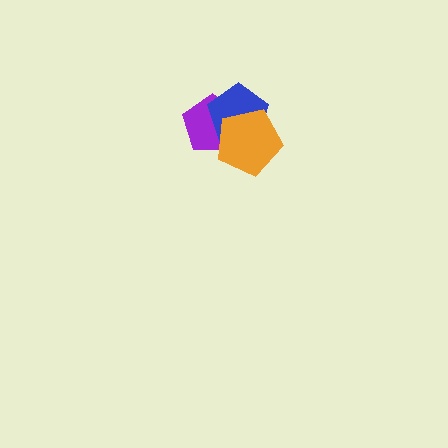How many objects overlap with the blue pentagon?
2 objects overlap with the blue pentagon.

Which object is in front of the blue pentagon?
The orange pentagon is in front of the blue pentagon.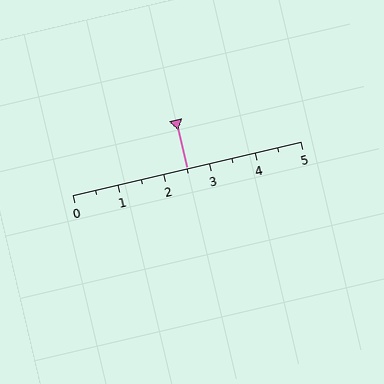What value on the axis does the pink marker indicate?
The marker indicates approximately 2.5.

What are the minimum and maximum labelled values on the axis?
The axis runs from 0 to 5.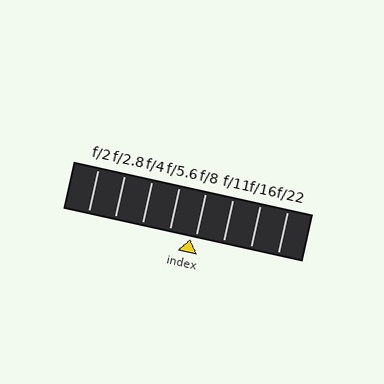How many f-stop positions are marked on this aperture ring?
There are 8 f-stop positions marked.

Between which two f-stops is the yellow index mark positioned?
The index mark is between f/5.6 and f/8.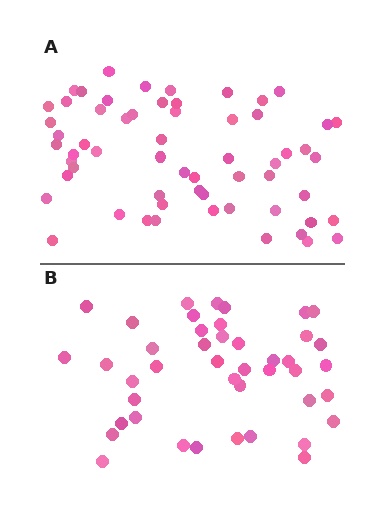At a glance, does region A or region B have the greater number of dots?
Region A (the top region) has more dots.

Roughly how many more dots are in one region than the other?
Region A has approximately 15 more dots than region B.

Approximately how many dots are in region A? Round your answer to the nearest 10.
About 60 dots.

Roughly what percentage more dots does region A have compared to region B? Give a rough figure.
About 40% more.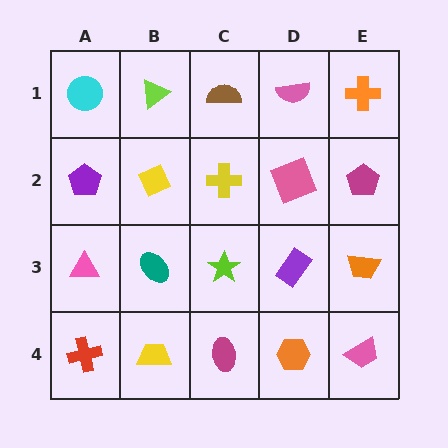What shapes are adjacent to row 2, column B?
A lime triangle (row 1, column B), a teal ellipse (row 3, column B), a purple pentagon (row 2, column A), a yellow cross (row 2, column C).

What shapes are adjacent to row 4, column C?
A lime star (row 3, column C), a yellow trapezoid (row 4, column B), an orange hexagon (row 4, column D).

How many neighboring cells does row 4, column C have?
3.